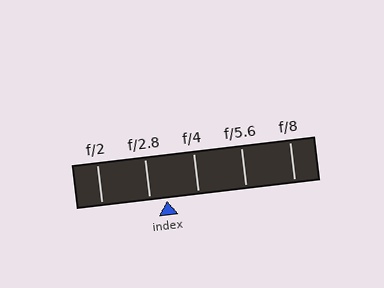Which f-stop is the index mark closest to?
The index mark is closest to f/2.8.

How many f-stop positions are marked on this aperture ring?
There are 5 f-stop positions marked.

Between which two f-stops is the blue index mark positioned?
The index mark is between f/2.8 and f/4.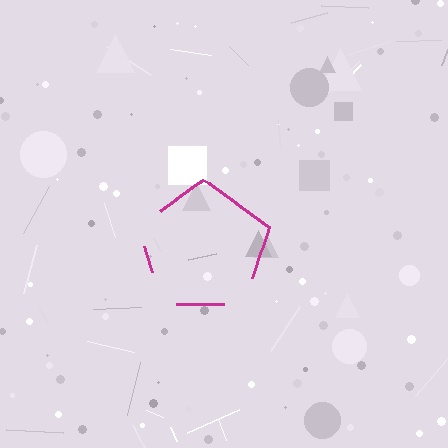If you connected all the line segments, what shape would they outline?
They would outline a pentagon.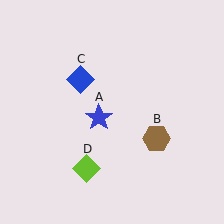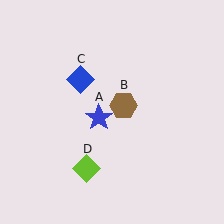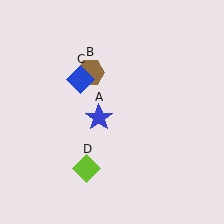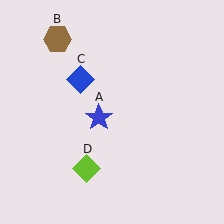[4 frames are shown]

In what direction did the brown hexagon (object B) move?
The brown hexagon (object B) moved up and to the left.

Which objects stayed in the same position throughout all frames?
Blue star (object A) and blue diamond (object C) and lime diamond (object D) remained stationary.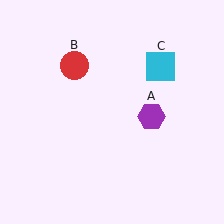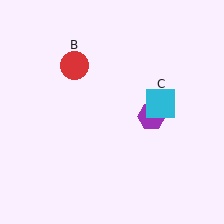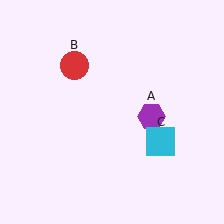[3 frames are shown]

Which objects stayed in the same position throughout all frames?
Purple hexagon (object A) and red circle (object B) remained stationary.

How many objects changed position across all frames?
1 object changed position: cyan square (object C).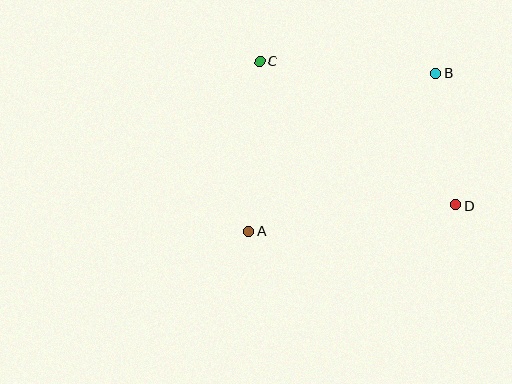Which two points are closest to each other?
Points B and D are closest to each other.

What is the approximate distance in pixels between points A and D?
The distance between A and D is approximately 208 pixels.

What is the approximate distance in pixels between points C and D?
The distance between C and D is approximately 243 pixels.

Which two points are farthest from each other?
Points A and B are farthest from each other.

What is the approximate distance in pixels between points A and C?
The distance between A and C is approximately 170 pixels.